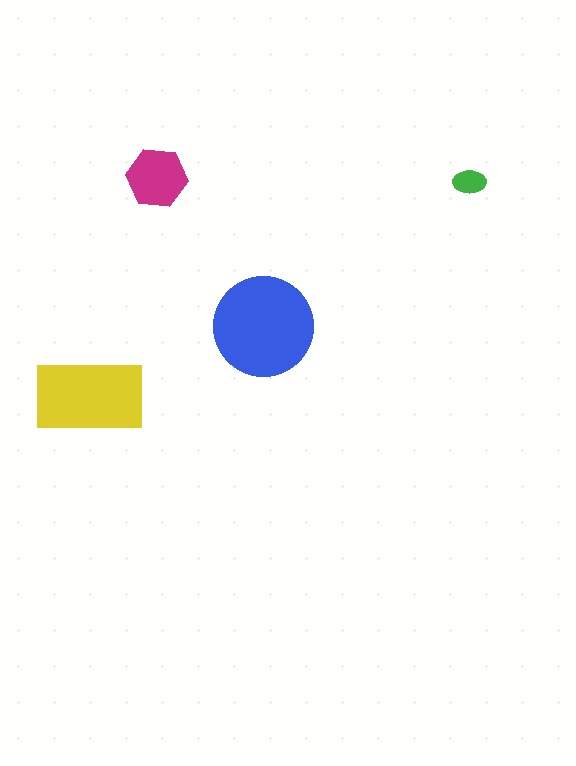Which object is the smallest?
The green ellipse.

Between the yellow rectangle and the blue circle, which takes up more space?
The blue circle.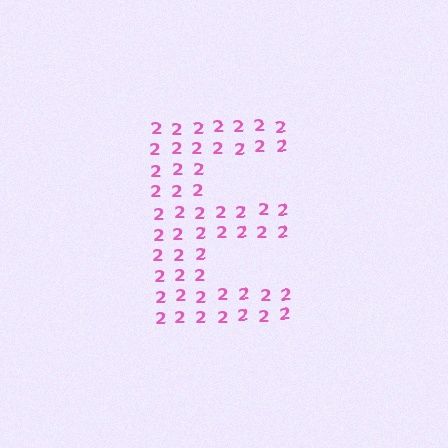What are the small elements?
The small elements are digit 2's.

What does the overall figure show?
The overall figure shows the letter E.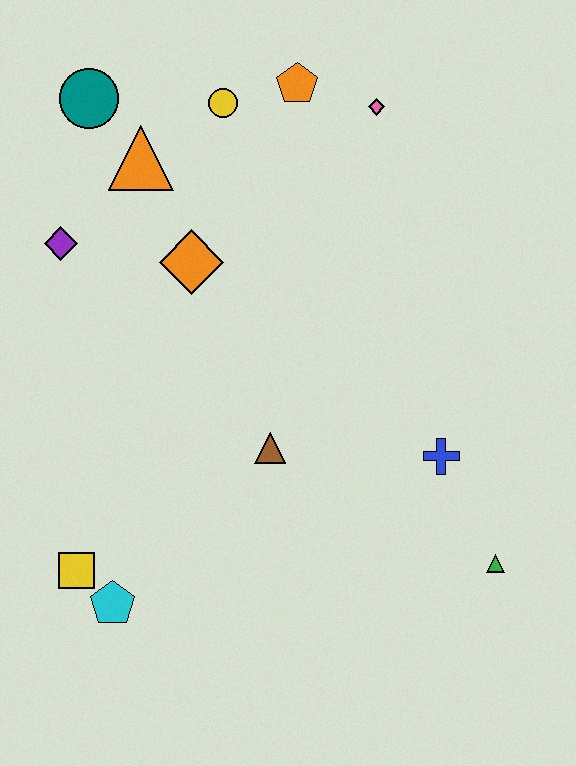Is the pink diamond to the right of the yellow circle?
Yes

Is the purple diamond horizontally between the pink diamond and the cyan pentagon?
No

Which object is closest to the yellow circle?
The orange pentagon is closest to the yellow circle.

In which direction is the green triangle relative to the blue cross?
The green triangle is below the blue cross.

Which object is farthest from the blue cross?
The teal circle is farthest from the blue cross.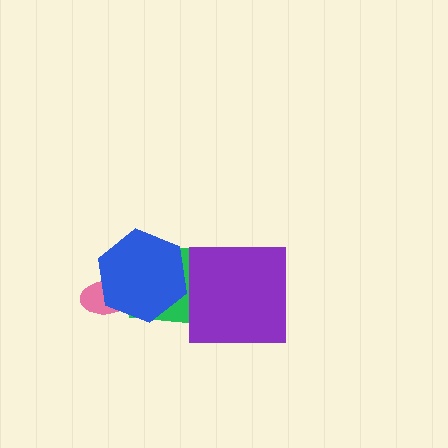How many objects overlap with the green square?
2 objects overlap with the green square.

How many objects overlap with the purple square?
1 object overlaps with the purple square.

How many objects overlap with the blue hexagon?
2 objects overlap with the blue hexagon.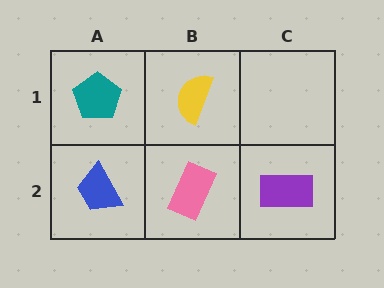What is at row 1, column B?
A yellow semicircle.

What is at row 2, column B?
A pink rectangle.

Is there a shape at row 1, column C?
No, that cell is empty.